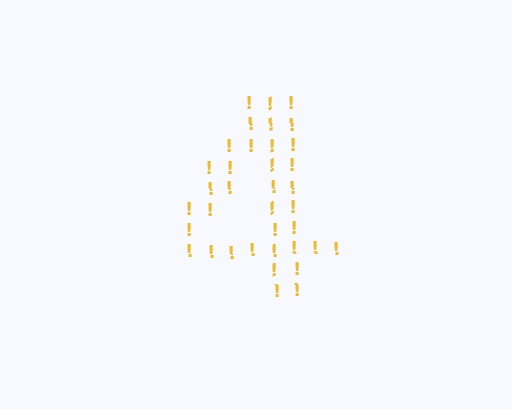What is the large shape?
The large shape is the digit 4.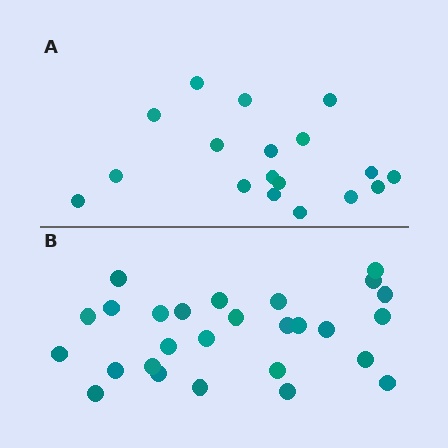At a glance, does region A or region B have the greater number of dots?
Region B (the bottom region) has more dots.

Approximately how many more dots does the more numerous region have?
Region B has roughly 8 or so more dots than region A.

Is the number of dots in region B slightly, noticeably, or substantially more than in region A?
Region B has substantially more. The ratio is roughly 1.5 to 1.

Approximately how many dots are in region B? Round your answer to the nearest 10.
About 30 dots. (The exact count is 27, which rounds to 30.)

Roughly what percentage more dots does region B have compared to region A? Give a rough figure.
About 50% more.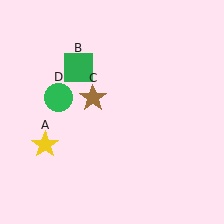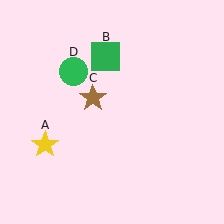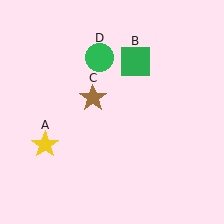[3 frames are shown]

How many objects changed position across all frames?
2 objects changed position: green square (object B), green circle (object D).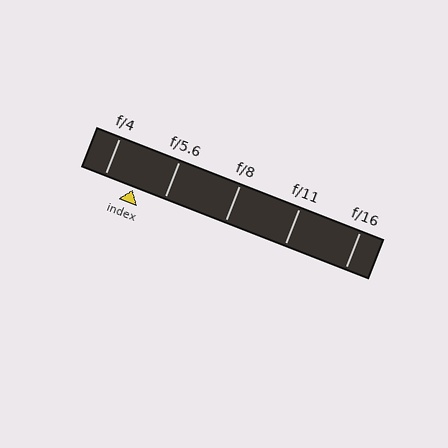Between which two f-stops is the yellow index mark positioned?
The index mark is between f/4 and f/5.6.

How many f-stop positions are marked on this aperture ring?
There are 5 f-stop positions marked.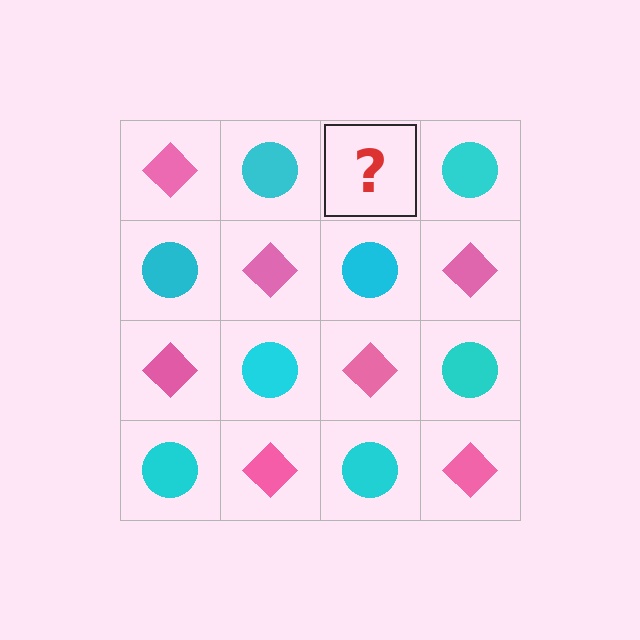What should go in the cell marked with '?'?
The missing cell should contain a pink diamond.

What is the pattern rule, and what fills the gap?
The rule is that it alternates pink diamond and cyan circle in a checkerboard pattern. The gap should be filled with a pink diamond.